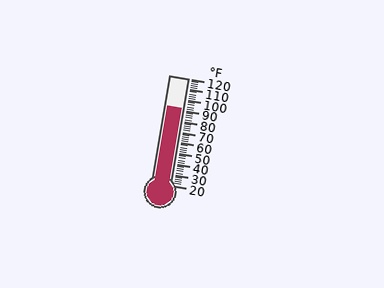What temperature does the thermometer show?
The thermometer shows approximately 92°F.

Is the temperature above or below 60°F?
The temperature is above 60°F.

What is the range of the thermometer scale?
The thermometer scale ranges from 20°F to 120°F.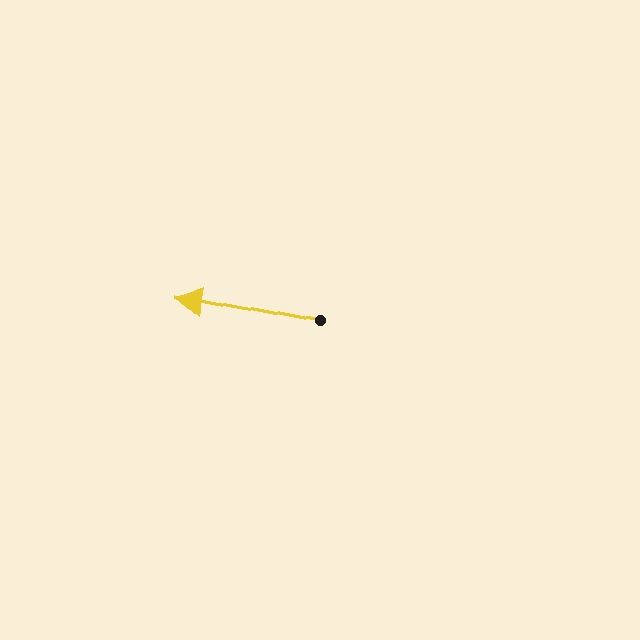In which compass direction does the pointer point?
West.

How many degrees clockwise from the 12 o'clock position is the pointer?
Approximately 281 degrees.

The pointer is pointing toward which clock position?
Roughly 9 o'clock.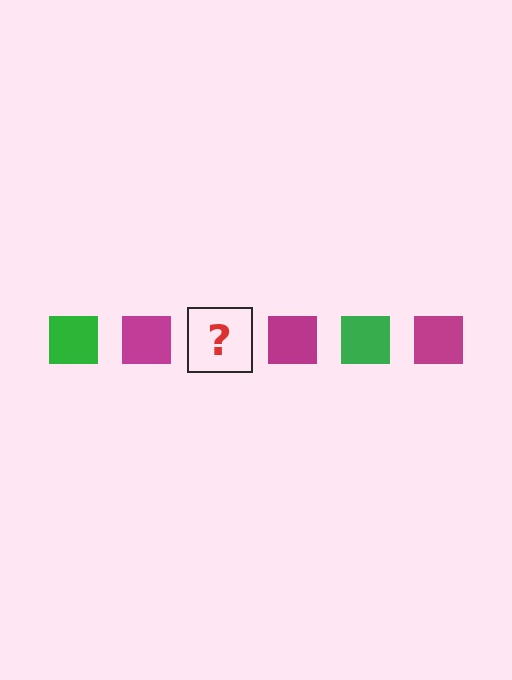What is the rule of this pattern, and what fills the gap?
The rule is that the pattern cycles through green, magenta squares. The gap should be filled with a green square.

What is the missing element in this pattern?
The missing element is a green square.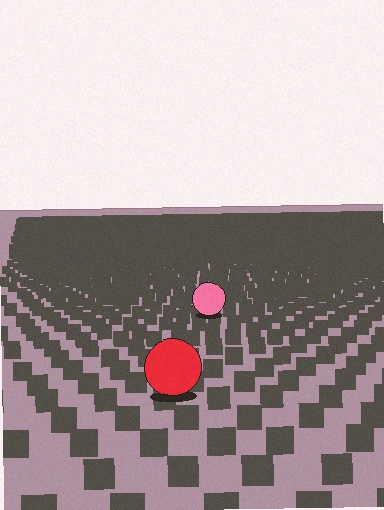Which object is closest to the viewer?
The red circle is closest. The texture marks near it are larger and more spread out.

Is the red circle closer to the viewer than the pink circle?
Yes. The red circle is closer — you can tell from the texture gradient: the ground texture is coarser near it.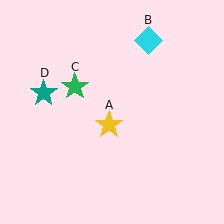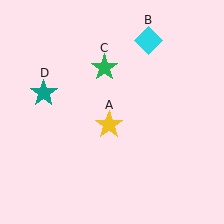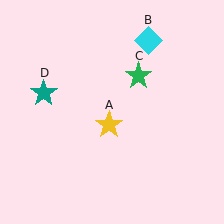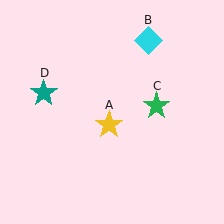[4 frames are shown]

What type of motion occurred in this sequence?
The green star (object C) rotated clockwise around the center of the scene.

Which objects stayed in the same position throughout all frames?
Yellow star (object A) and cyan diamond (object B) and teal star (object D) remained stationary.